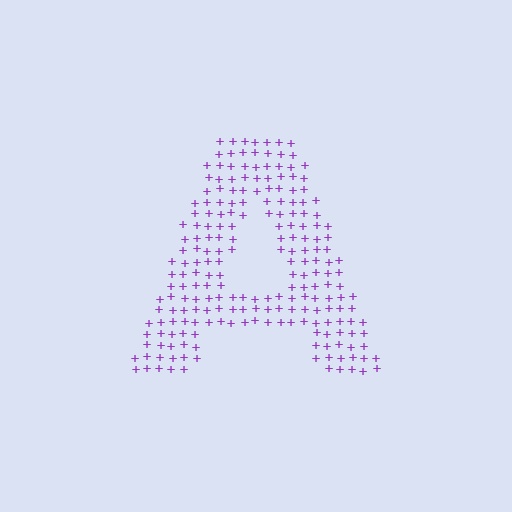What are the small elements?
The small elements are plus signs.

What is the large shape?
The large shape is the letter A.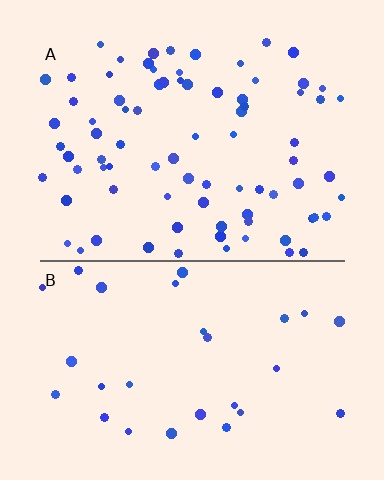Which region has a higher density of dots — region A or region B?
A (the top).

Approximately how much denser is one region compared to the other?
Approximately 2.8× — region A over region B.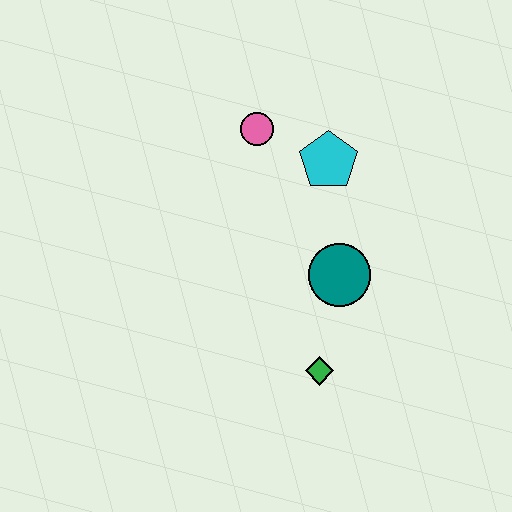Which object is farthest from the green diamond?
The pink circle is farthest from the green diamond.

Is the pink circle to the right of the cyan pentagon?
No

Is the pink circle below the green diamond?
No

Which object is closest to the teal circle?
The green diamond is closest to the teal circle.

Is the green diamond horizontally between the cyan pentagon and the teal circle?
No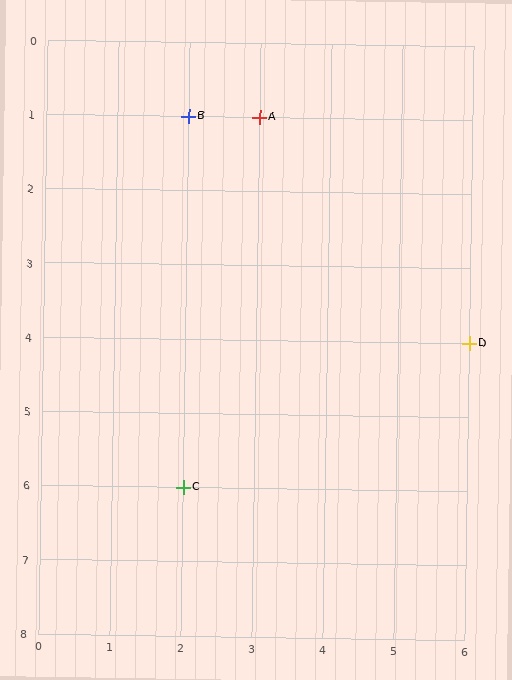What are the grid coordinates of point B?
Point B is at grid coordinates (2, 1).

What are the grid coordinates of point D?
Point D is at grid coordinates (6, 4).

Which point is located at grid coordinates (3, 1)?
Point A is at (3, 1).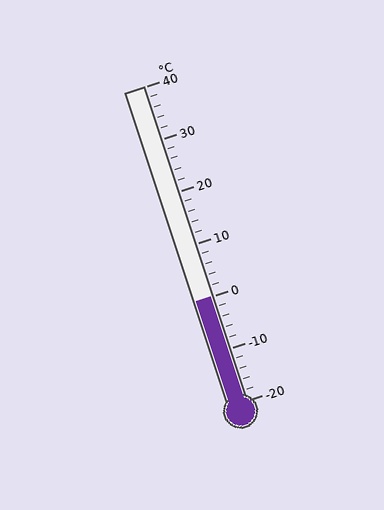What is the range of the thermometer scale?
The thermometer scale ranges from -20°C to 40°C.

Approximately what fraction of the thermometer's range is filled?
The thermometer is filled to approximately 35% of its range.